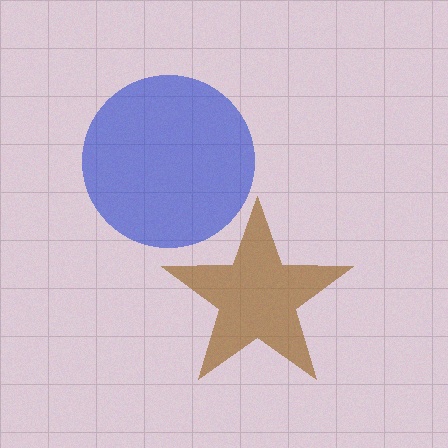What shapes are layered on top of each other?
The layered shapes are: a brown star, a blue circle.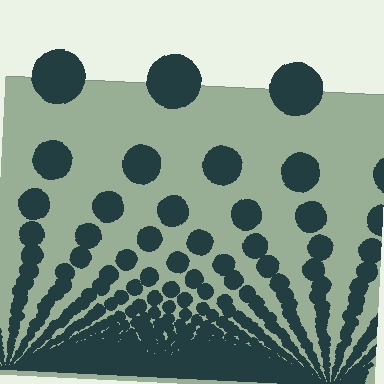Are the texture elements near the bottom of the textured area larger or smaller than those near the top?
Smaller. The gradient is inverted — elements near the bottom are smaller and denser.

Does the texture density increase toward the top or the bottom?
Density increases toward the bottom.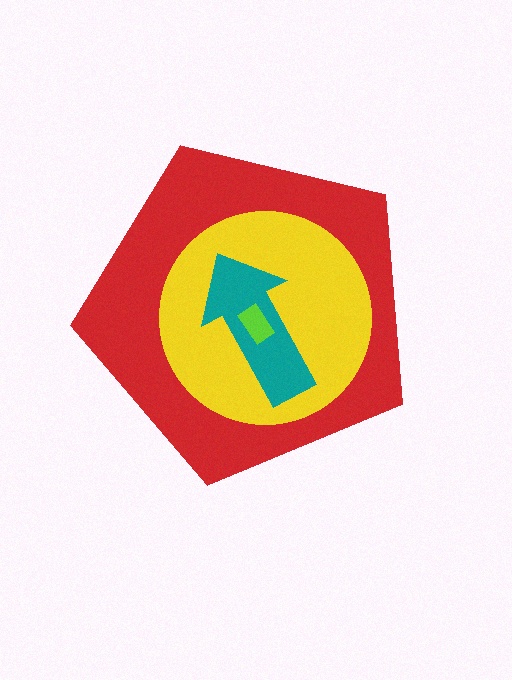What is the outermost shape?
The red pentagon.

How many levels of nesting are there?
4.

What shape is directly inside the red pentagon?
The yellow circle.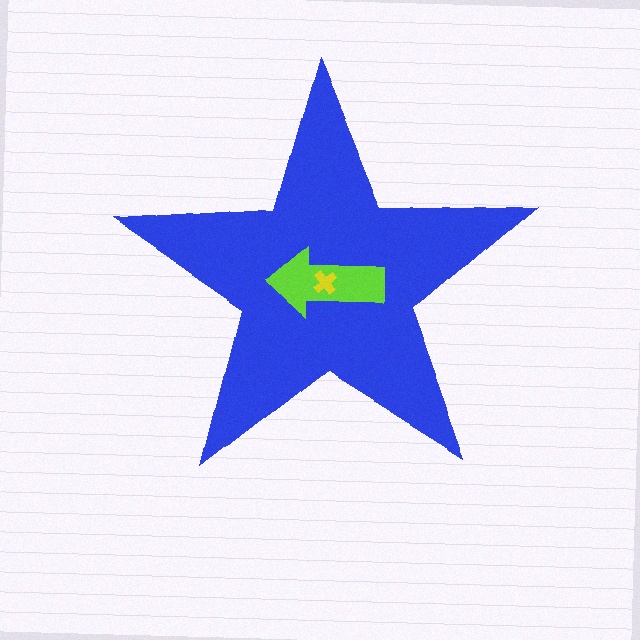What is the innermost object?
The yellow cross.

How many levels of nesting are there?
3.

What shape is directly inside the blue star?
The lime arrow.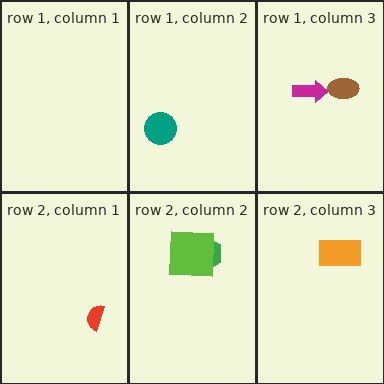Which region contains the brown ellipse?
The row 1, column 3 region.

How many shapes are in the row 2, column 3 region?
1.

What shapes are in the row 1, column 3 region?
The magenta arrow, the brown ellipse.